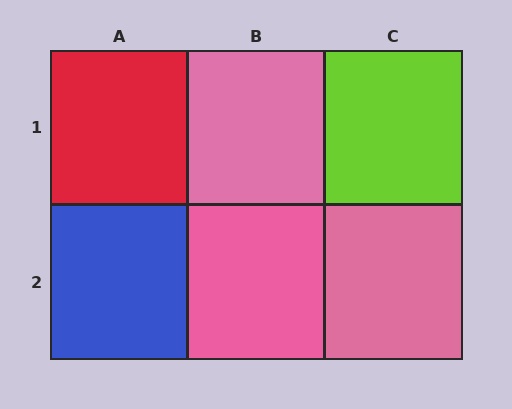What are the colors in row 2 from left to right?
Blue, pink, pink.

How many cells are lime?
1 cell is lime.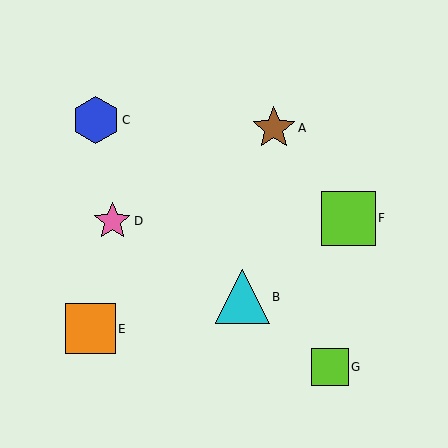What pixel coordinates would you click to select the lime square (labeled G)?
Click at (330, 367) to select the lime square G.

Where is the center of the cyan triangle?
The center of the cyan triangle is at (242, 297).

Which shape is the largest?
The cyan triangle (labeled B) is the largest.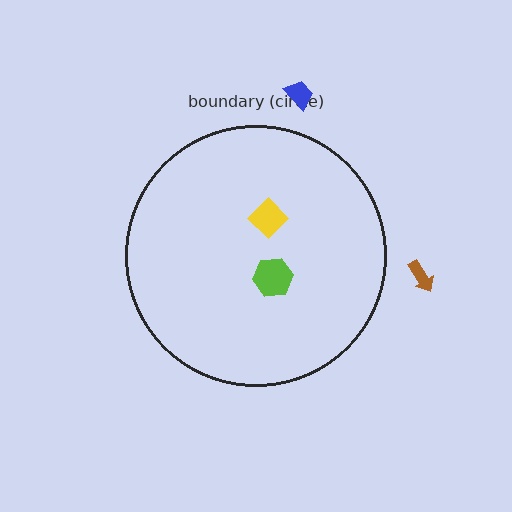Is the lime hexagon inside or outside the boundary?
Inside.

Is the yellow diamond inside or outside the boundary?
Inside.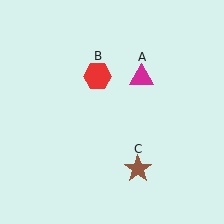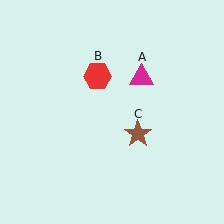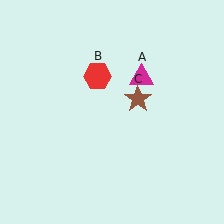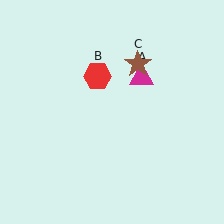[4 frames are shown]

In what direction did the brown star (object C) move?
The brown star (object C) moved up.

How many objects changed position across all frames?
1 object changed position: brown star (object C).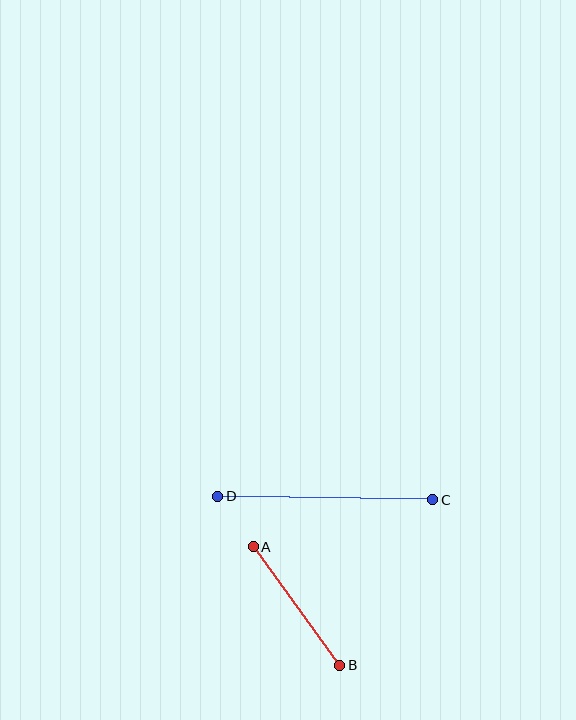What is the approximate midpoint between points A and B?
The midpoint is at approximately (297, 606) pixels.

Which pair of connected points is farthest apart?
Points C and D are farthest apart.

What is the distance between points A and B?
The distance is approximately 146 pixels.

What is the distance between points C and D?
The distance is approximately 215 pixels.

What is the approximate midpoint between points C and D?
The midpoint is at approximately (325, 498) pixels.